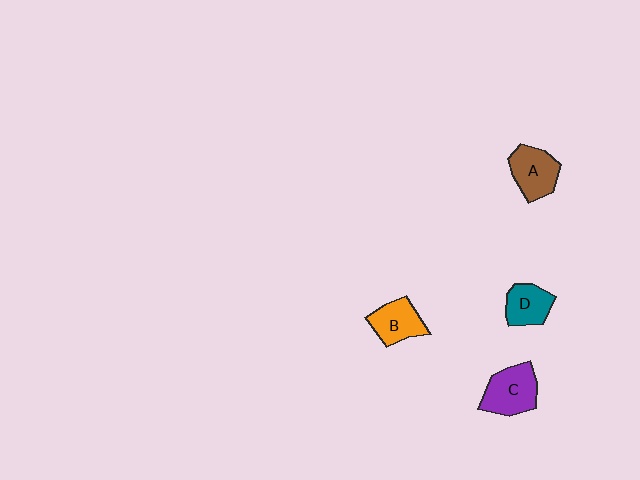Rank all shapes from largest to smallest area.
From largest to smallest: C (purple), A (brown), B (orange), D (teal).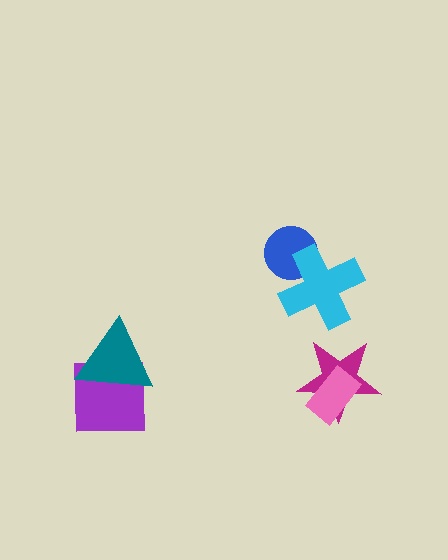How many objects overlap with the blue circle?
1 object overlaps with the blue circle.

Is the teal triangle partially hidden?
No, no other shape covers it.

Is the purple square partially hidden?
Yes, it is partially covered by another shape.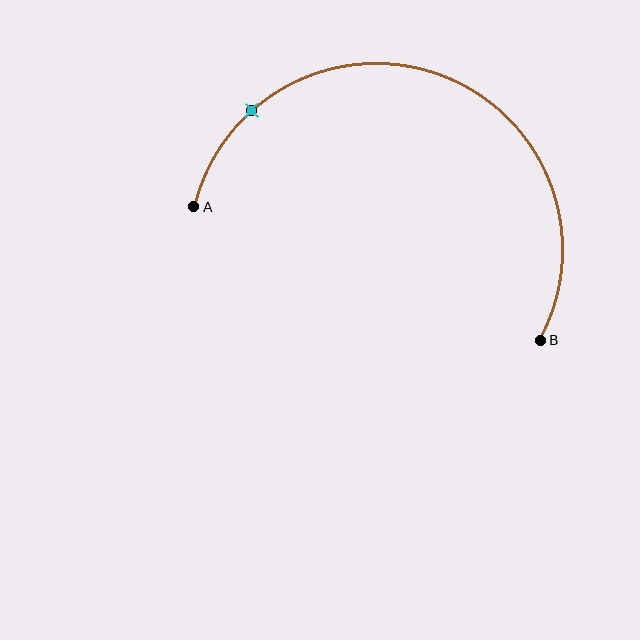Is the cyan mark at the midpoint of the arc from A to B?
No. The cyan mark lies on the arc but is closer to endpoint A. The arc midpoint would be at the point on the curve equidistant along the arc from both A and B.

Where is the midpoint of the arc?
The arc midpoint is the point on the curve farthest from the straight line joining A and B. It sits above that line.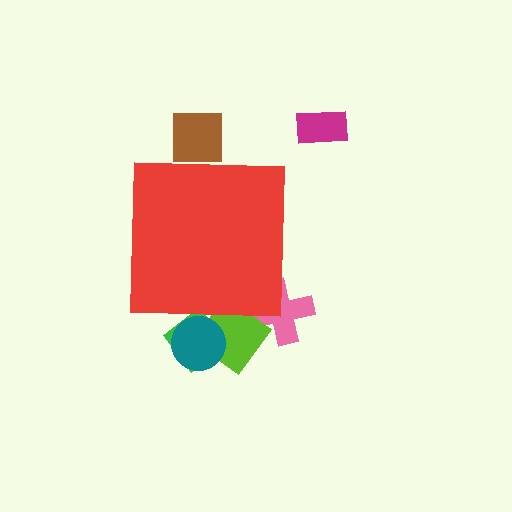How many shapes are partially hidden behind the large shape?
5 shapes are partially hidden.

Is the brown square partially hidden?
Yes, the brown square is partially hidden behind the red square.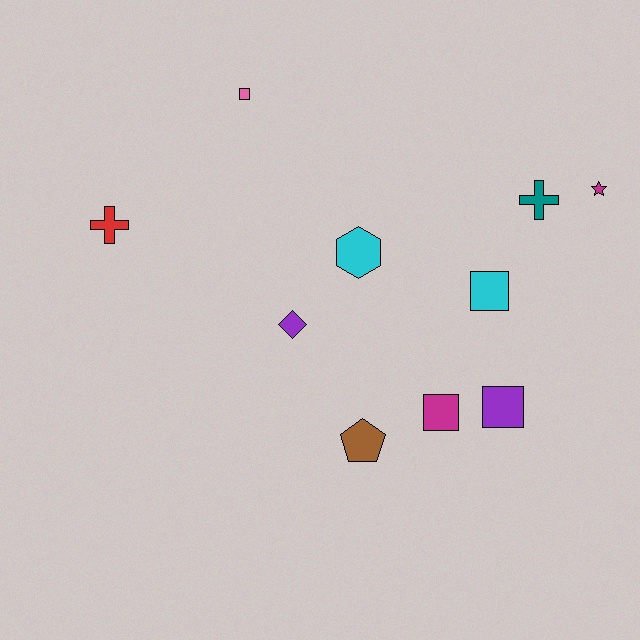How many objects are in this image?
There are 10 objects.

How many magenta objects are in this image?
There are 2 magenta objects.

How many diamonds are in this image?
There is 1 diamond.